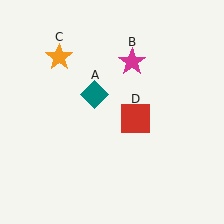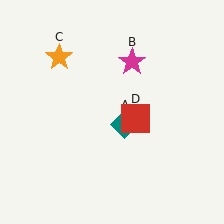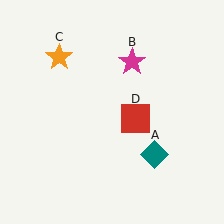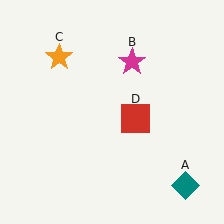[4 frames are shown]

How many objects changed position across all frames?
1 object changed position: teal diamond (object A).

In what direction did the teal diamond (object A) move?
The teal diamond (object A) moved down and to the right.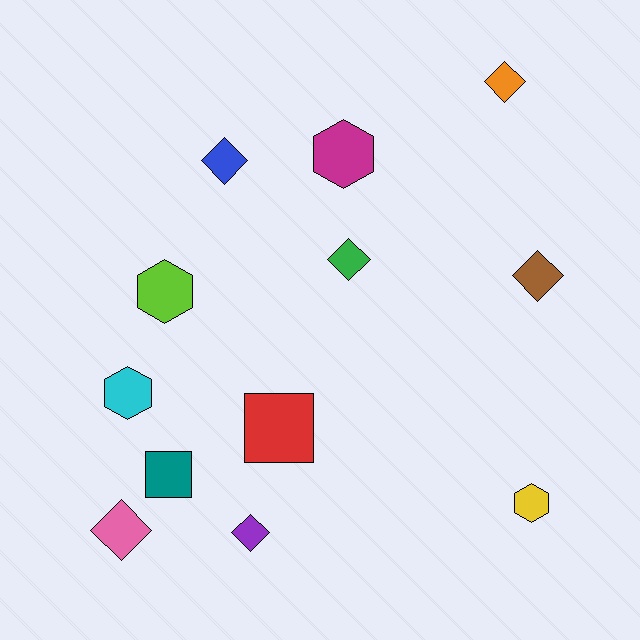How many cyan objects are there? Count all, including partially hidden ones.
There is 1 cyan object.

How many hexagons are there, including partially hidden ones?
There are 4 hexagons.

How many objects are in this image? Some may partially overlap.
There are 12 objects.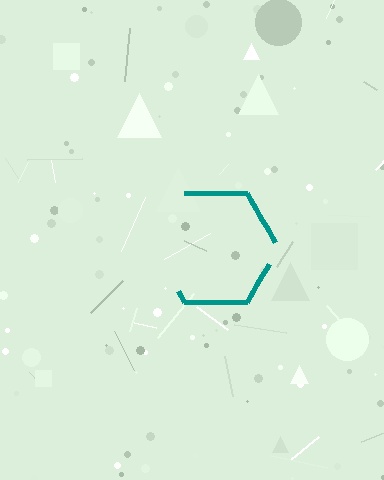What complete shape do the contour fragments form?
The contour fragments form a hexagon.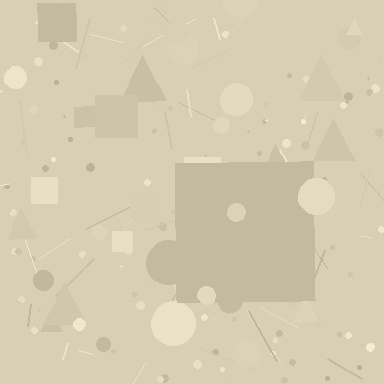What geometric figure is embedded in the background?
A square is embedded in the background.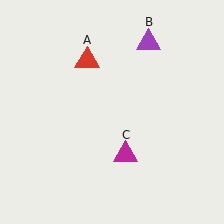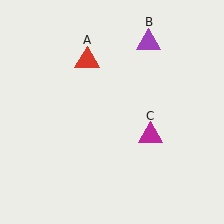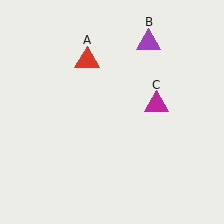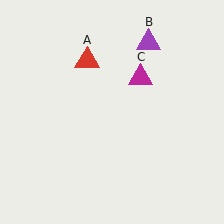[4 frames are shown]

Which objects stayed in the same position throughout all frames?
Red triangle (object A) and purple triangle (object B) remained stationary.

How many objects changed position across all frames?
1 object changed position: magenta triangle (object C).